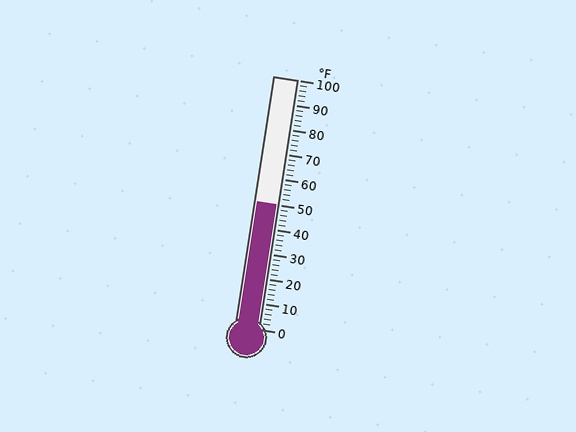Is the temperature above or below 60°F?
The temperature is below 60°F.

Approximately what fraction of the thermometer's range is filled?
The thermometer is filled to approximately 50% of its range.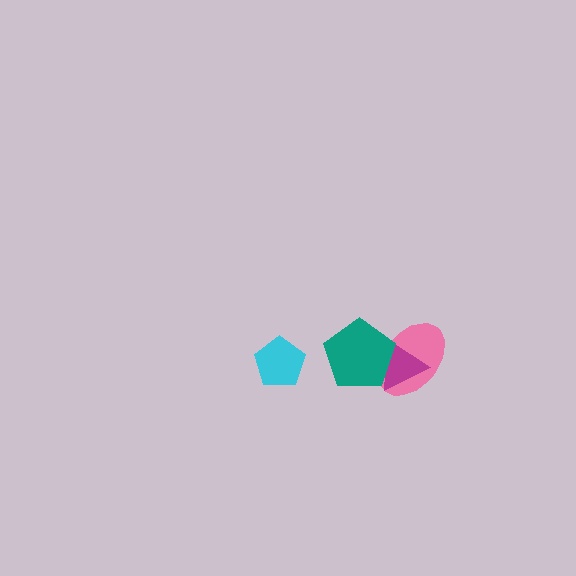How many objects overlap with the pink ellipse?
2 objects overlap with the pink ellipse.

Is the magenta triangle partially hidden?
Yes, it is partially covered by another shape.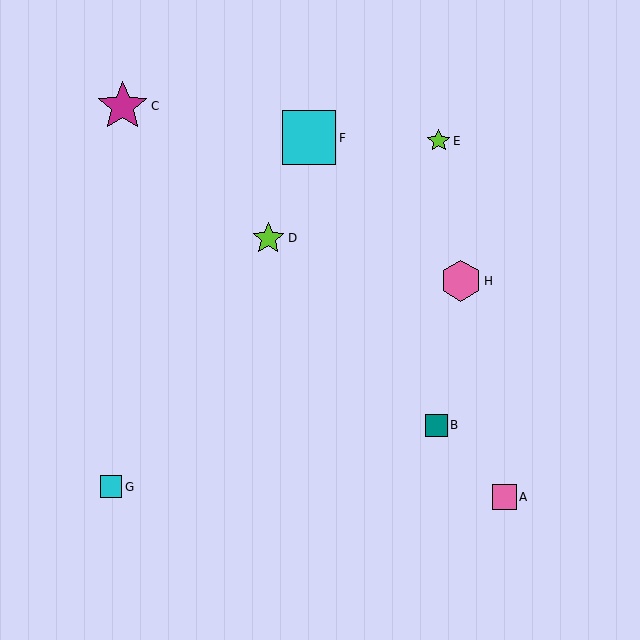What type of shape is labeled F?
Shape F is a cyan square.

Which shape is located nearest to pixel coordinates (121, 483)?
The cyan square (labeled G) at (111, 487) is nearest to that location.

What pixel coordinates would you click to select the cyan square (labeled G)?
Click at (111, 487) to select the cyan square G.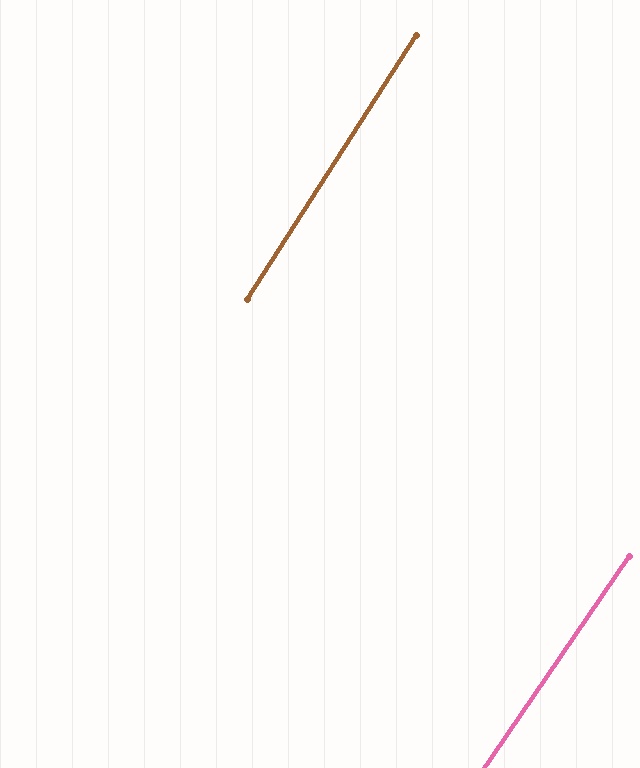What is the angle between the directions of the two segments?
Approximately 2 degrees.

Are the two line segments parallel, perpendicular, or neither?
Parallel — their directions differ by only 1.7°.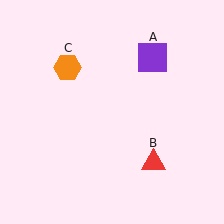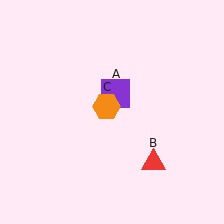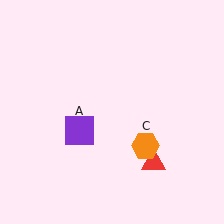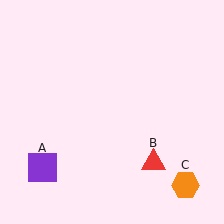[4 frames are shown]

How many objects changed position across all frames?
2 objects changed position: purple square (object A), orange hexagon (object C).